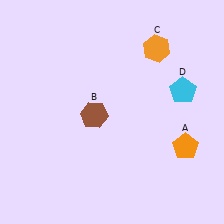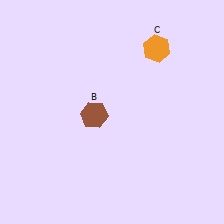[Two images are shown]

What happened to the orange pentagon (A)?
The orange pentagon (A) was removed in Image 2. It was in the bottom-right area of Image 1.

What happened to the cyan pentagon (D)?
The cyan pentagon (D) was removed in Image 2. It was in the top-right area of Image 1.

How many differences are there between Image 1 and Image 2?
There are 2 differences between the two images.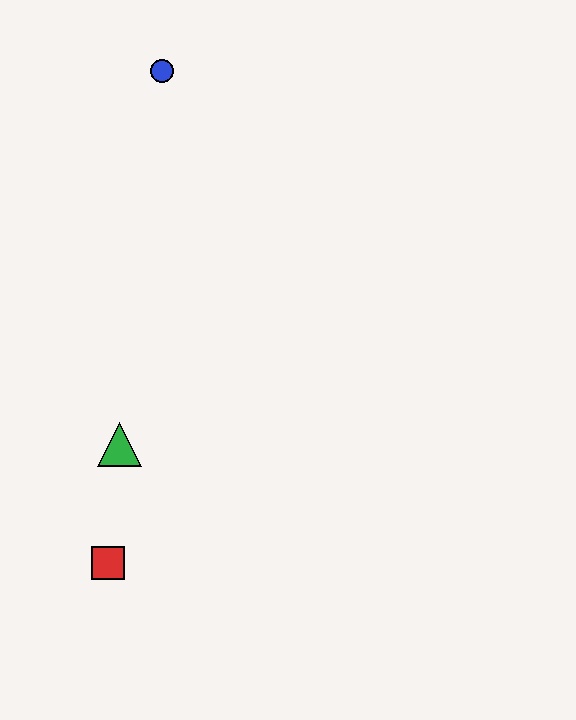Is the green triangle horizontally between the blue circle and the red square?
Yes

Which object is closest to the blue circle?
The green triangle is closest to the blue circle.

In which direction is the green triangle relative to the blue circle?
The green triangle is below the blue circle.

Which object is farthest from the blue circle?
The red square is farthest from the blue circle.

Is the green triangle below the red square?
No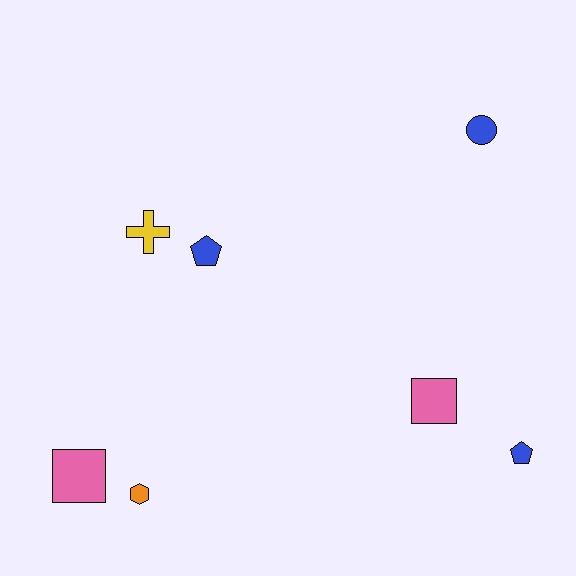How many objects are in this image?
There are 7 objects.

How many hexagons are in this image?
There is 1 hexagon.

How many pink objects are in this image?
There are 2 pink objects.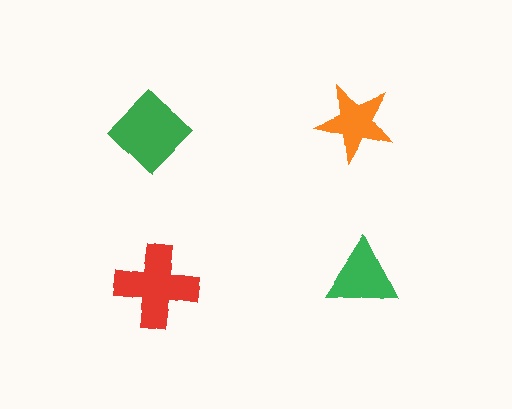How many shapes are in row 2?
2 shapes.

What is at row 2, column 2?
A green triangle.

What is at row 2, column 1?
A red cross.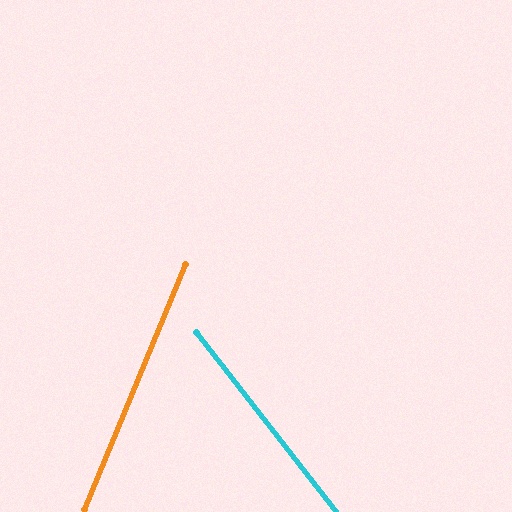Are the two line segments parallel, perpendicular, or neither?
Neither parallel nor perpendicular — they differ by about 60°.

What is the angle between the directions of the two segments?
Approximately 60 degrees.